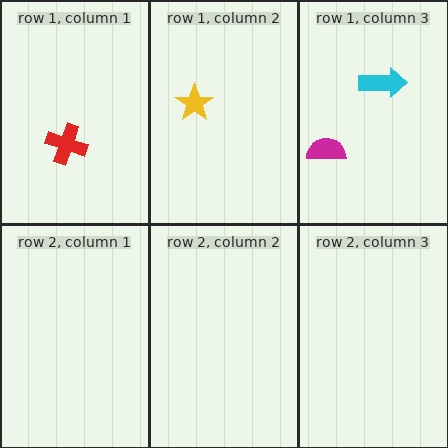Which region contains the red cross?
The row 1, column 1 region.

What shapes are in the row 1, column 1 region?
The red cross.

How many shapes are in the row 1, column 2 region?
1.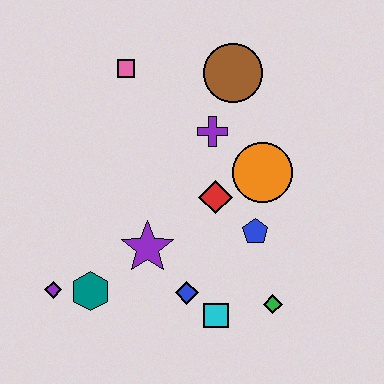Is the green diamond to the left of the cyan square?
No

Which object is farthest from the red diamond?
The purple diamond is farthest from the red diamond.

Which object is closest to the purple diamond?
The teal hexagon is closest to the purple diamond.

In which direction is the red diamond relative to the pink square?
The red diamond is below the pink square.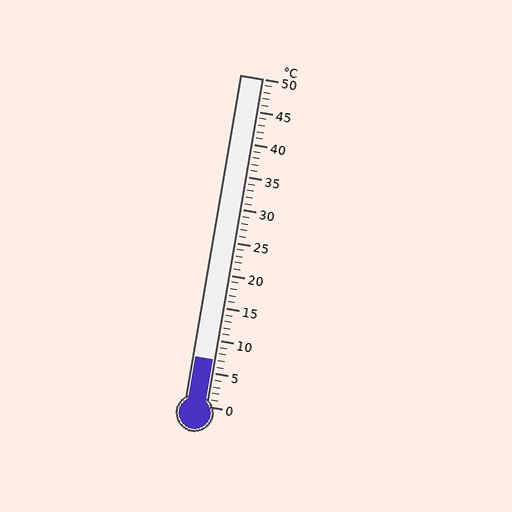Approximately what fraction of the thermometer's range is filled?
The thermometer is filled to approximately 15% of its range.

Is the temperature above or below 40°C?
The temperature is below 40°C.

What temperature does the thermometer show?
The thermometer shows approximately 7°C.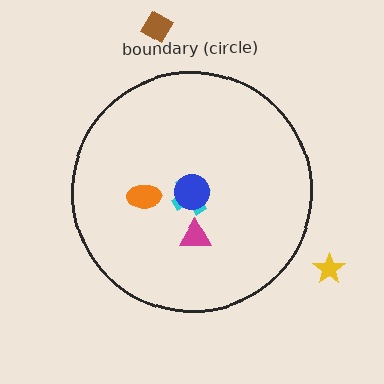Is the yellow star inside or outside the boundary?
Outside.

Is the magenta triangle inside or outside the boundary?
Inside.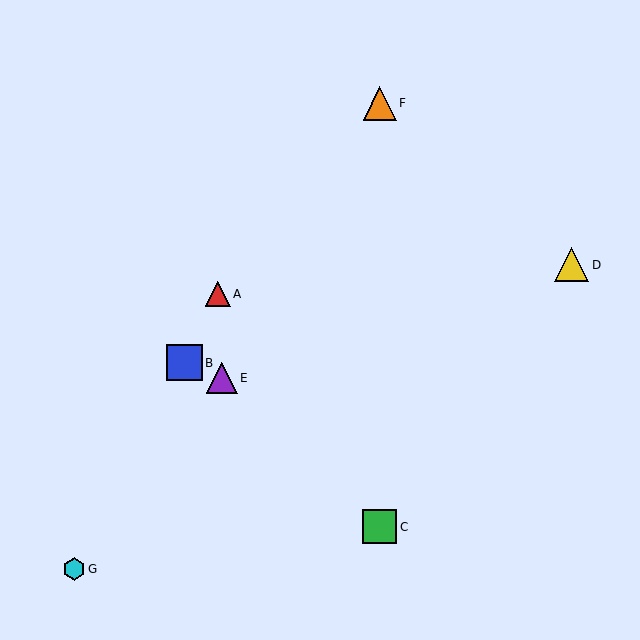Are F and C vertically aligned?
Yes, both are at x≈380.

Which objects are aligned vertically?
Objects C, F are aligned vertically.